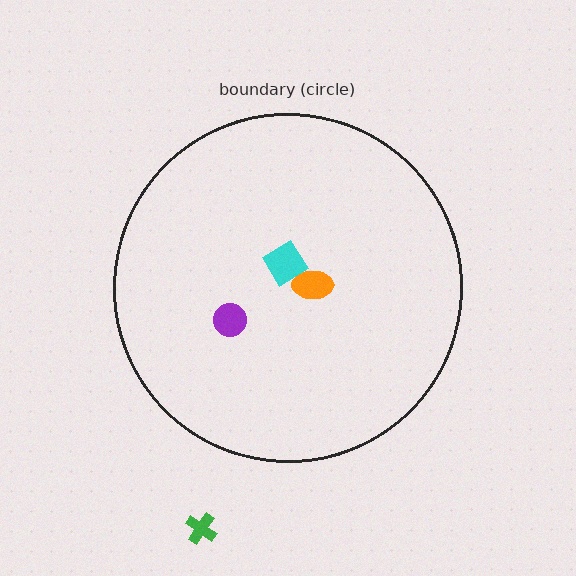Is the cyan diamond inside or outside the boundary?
Inside.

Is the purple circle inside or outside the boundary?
Inside.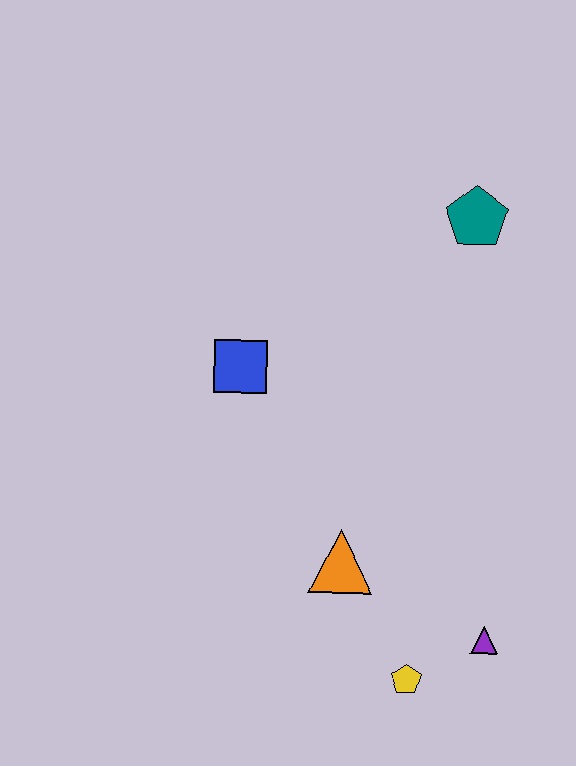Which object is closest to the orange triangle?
The yellow pentagon is closest to the orange triangle.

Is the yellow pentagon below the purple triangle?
Yes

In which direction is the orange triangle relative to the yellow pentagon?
The orange triangle is above the yellow pentagon.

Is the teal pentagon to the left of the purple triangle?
Yes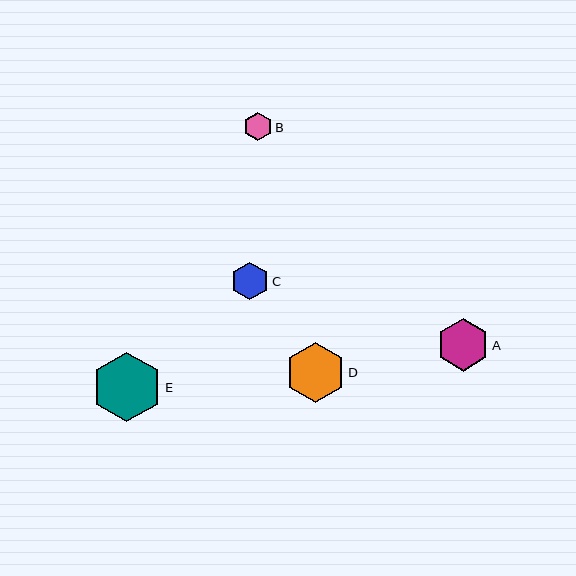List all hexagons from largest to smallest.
From largest to smallest: E, D, A, C, B.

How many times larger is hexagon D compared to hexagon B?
Hexagon D is approximately 2.1 times the size of hexagon B.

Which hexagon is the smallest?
Hexagon B is the smallest with a size of approximately 28 pixels.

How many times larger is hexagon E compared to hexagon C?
Hexagon E is approximately 1.8 times the size of hexagon C.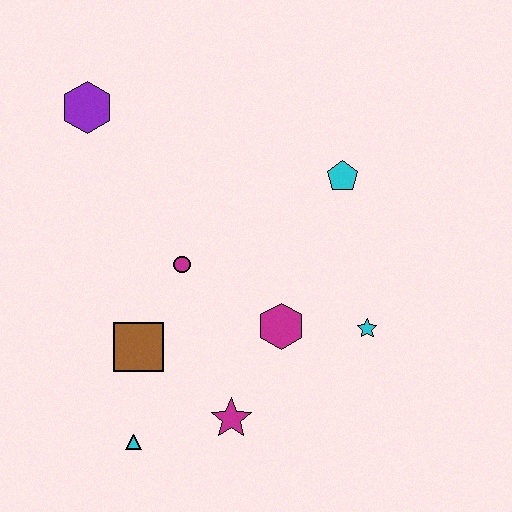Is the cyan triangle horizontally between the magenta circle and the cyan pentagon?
No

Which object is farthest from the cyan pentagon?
The cyan triangle is farthest from the cyan pentagon.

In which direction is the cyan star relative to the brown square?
The cyan star is to the right of the brown square.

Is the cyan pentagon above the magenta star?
Yes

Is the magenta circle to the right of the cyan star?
No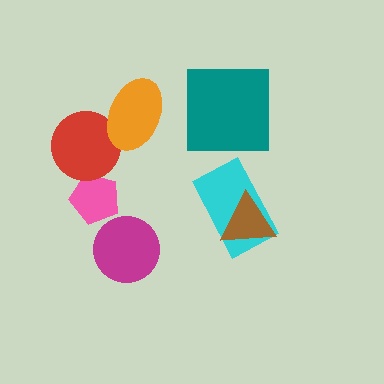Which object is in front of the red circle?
The orange ellipse is in front of the red circle.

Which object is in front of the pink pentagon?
The red circle is in front of the pink pentagon.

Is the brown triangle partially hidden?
No, no other shape covers it.